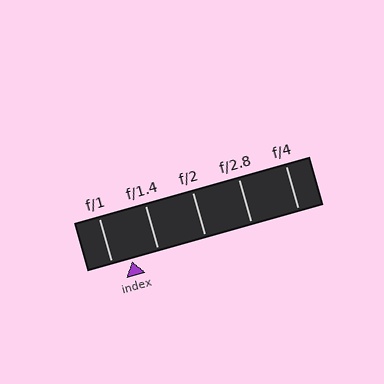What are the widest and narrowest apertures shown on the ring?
The widest aperture shown is f/1 and the narrowest is f/4.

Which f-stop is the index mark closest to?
The index mark is closest to f/1.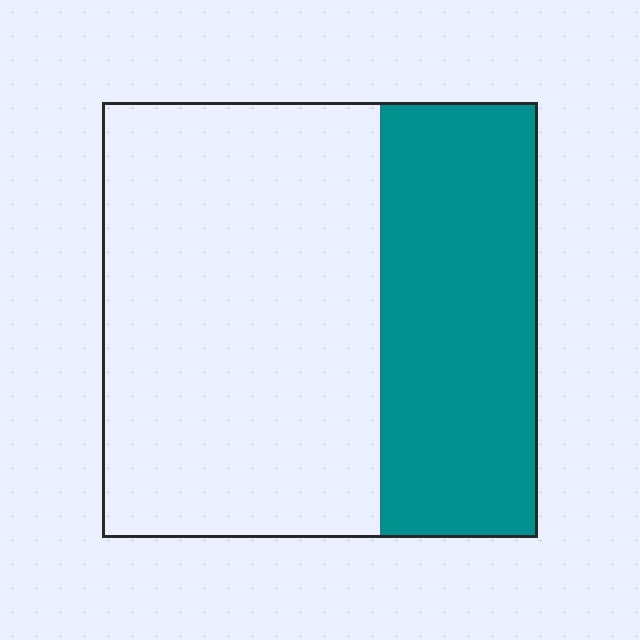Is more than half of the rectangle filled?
No.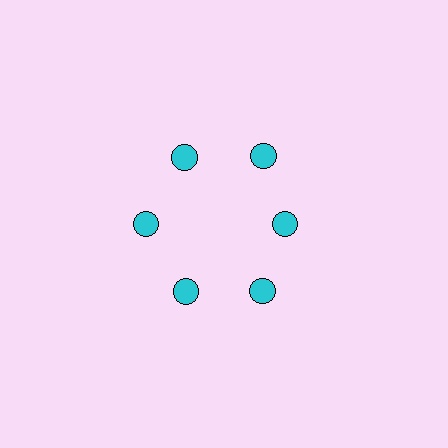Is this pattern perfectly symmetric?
No. The 6 cyan circles are arranged in a ring, but one element near the 3 o'clock position is pulled inward toward the center, breaking the 6-fold rotational symmetry.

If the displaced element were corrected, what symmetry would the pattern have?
It would have 6-fold rotational symmetry — the pattern would map onto itself every 60 degrees.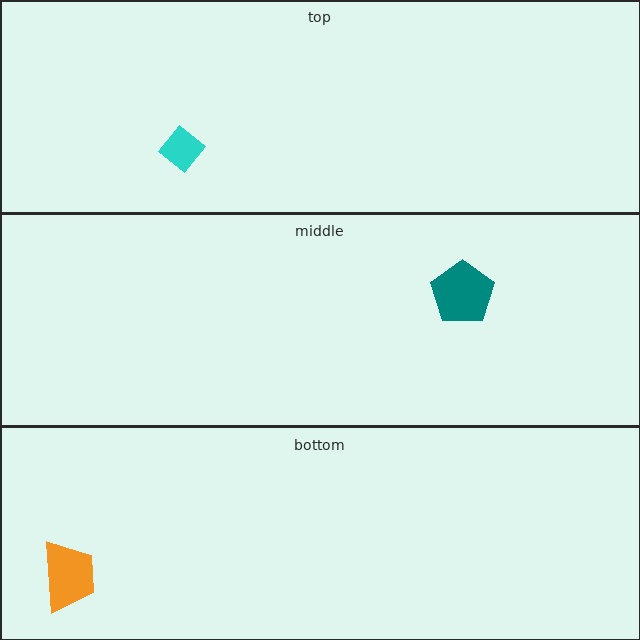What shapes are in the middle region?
The teal pentagon.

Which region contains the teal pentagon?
The middle region.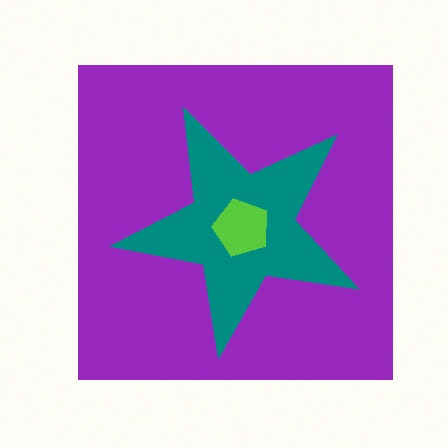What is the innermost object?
The lime pentagon.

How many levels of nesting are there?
3.